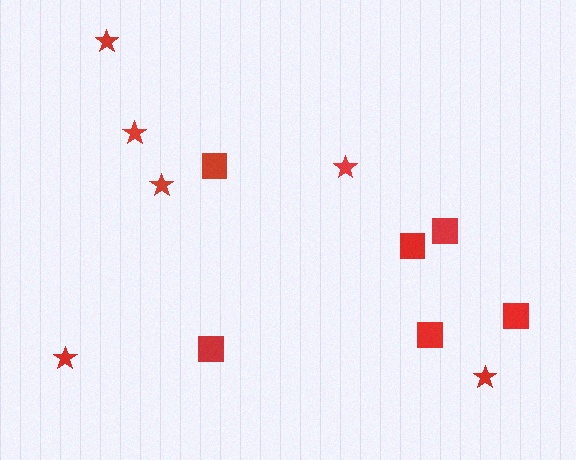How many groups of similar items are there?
There are 2 groups: one group of squares (6) and one group of stars (6).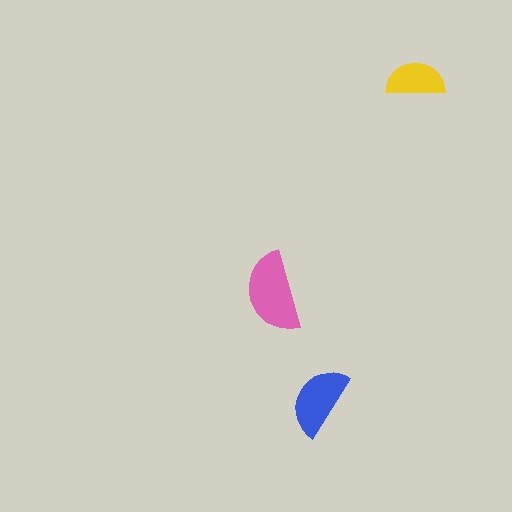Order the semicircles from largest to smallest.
the pink one, the blue one, the yellow one.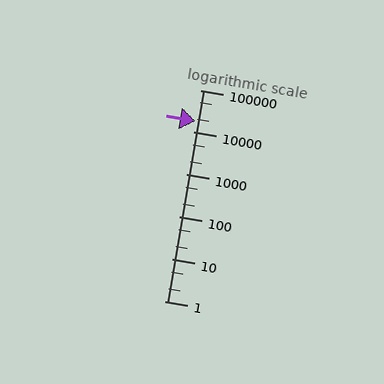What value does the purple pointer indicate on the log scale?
The pointer indicates approximately 18000.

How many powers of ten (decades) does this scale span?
The scale spans 5 decades, from 1 to 100000.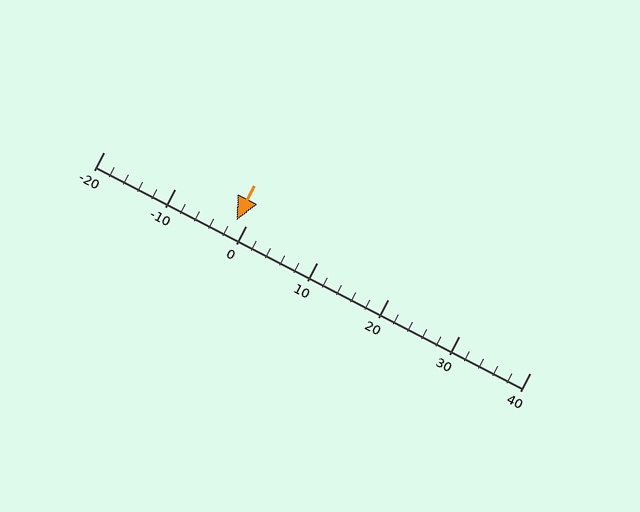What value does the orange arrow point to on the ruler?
The orange arrow points to approximately -1.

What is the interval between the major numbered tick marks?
The major tick marks are spaced 10 units apart.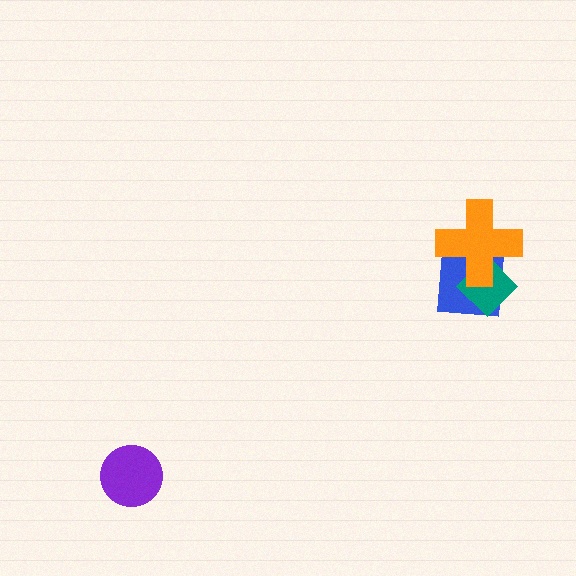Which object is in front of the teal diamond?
The orange cross is in front of the teal diamond.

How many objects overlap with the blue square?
2 objects overlap with the blue square.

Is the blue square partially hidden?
Yes, it is partially covered by another shape.